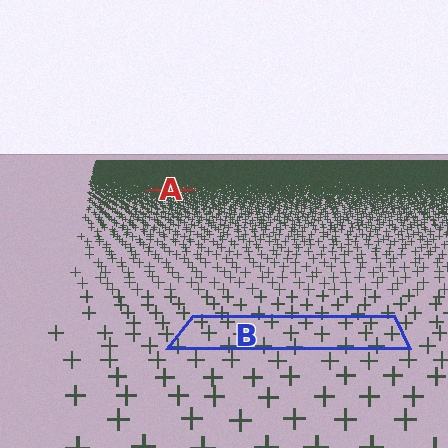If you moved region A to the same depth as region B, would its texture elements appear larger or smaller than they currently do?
They would appear larger. At a closer depth, the same texture elements are projected at a bigger on-screen size.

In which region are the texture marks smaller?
The texture marks are smaller in region A, because it is farther away.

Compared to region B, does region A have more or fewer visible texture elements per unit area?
Region A has more texture elements per unit area — they are packed more densely because it is farther away.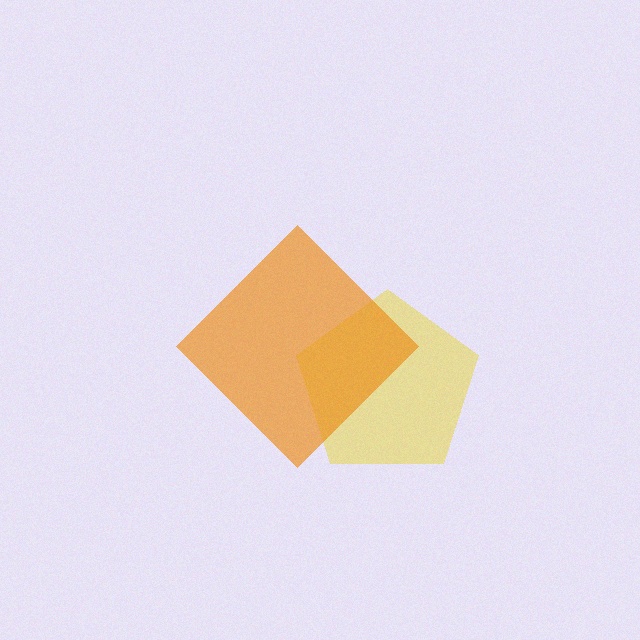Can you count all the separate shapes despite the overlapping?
Yes, there are 2 separate shapes.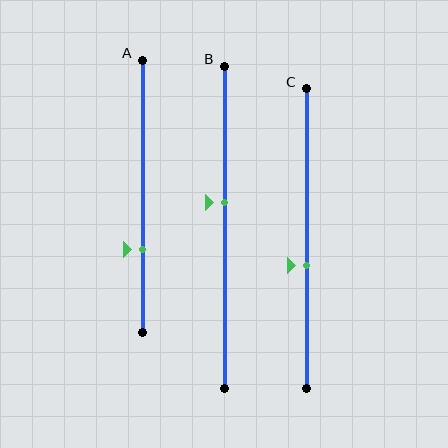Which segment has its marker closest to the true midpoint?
Segment B has its marker closest to the true midpoint.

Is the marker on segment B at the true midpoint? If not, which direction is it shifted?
No, the marker on segment B is shifted upward by about 8% of the segment length.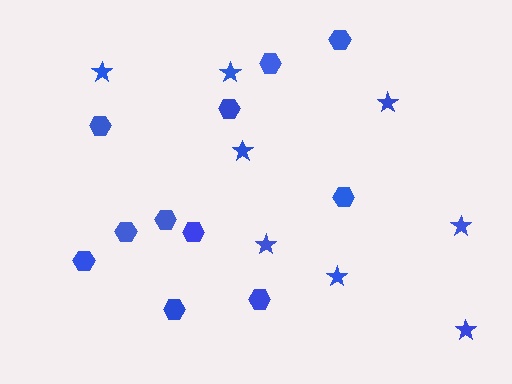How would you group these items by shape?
There are 2 groups: one group of stars (8) and one group of hexagons (11).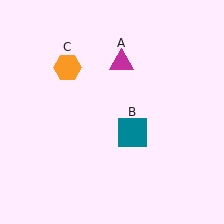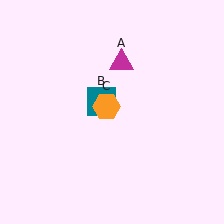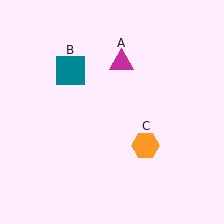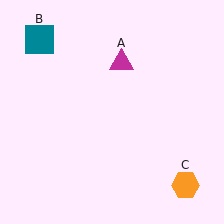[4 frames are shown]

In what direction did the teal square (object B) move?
The teal square (object B) moved up and to the left.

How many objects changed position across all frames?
2 objects changed position: teal square (object B), orange hexagon (object C).